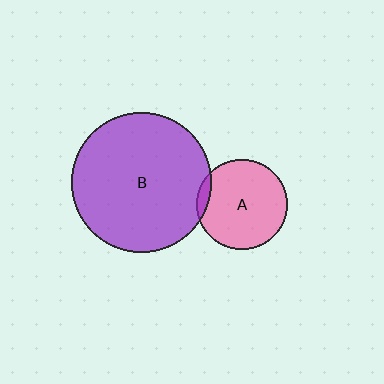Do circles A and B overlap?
Yes.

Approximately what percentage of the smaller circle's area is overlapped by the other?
Approximately 5%.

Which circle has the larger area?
Circle B (purple).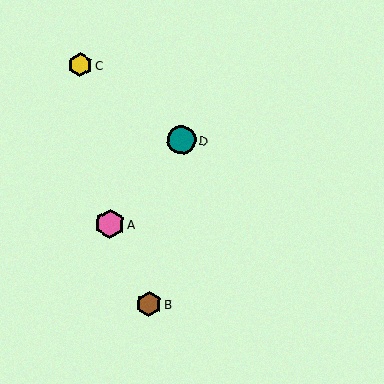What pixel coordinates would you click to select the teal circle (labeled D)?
Click at (181, 140) to select the teal circle D.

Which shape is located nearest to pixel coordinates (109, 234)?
The pink hexagon (labeled A) at (110, 224) is nearest to that location.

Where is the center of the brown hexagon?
The center of the brown hexagon is at (149, 304).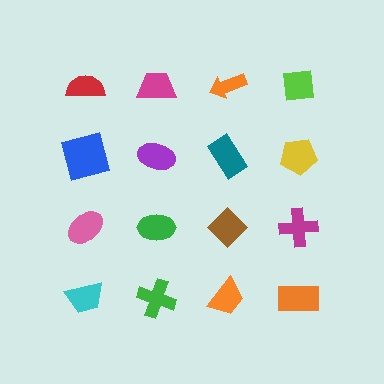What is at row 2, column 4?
A yellow pentagon.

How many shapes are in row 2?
4 shapes.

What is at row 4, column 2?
A green cross.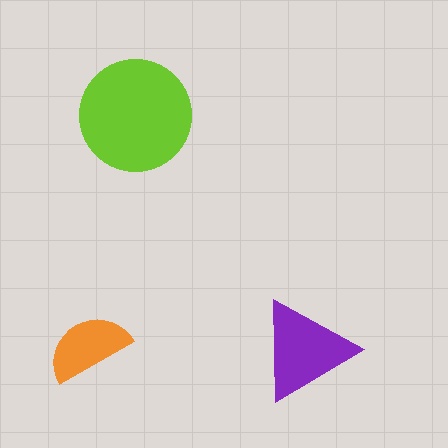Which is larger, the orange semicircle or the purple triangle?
The purple triangle.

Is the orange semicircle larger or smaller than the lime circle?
Smaller.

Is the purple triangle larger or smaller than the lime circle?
Smaller.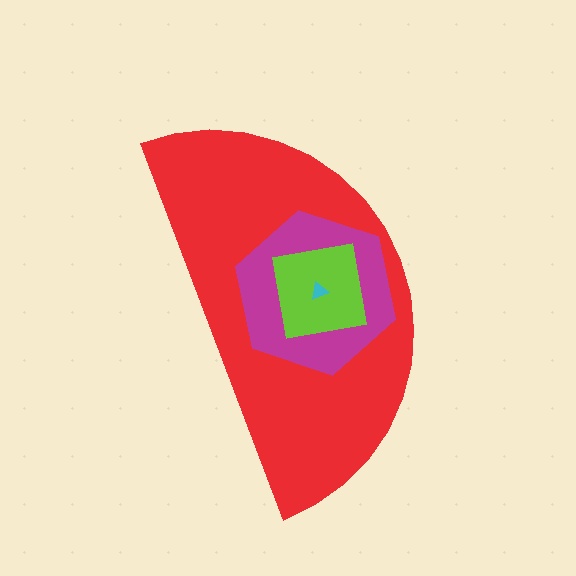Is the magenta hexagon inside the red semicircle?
Yes.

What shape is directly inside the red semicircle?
The magenta hexagon.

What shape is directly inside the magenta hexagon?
The lime square.